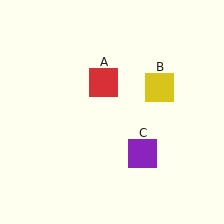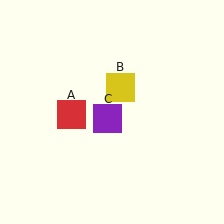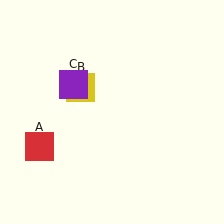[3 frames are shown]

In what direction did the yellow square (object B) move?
The yellow square (object B) moved left.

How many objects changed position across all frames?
3 objects changed position: red square (object A), yellow square (object B), purple square (object C).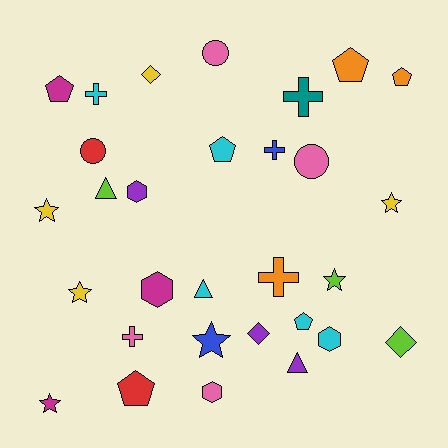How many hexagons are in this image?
There are 4 hexagons.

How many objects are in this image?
There are 30 objects.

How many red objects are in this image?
There are 2 red objects.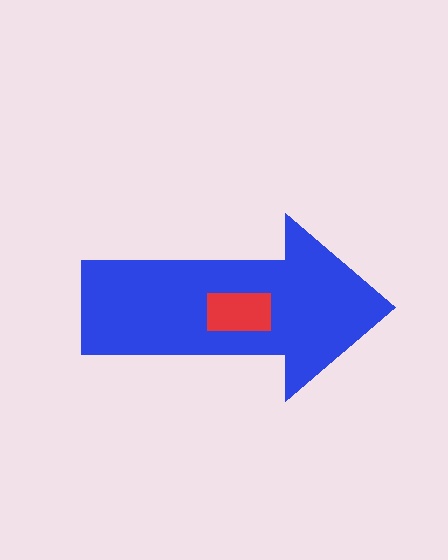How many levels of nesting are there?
2.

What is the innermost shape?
The red rectangle.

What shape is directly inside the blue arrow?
The red rectangle.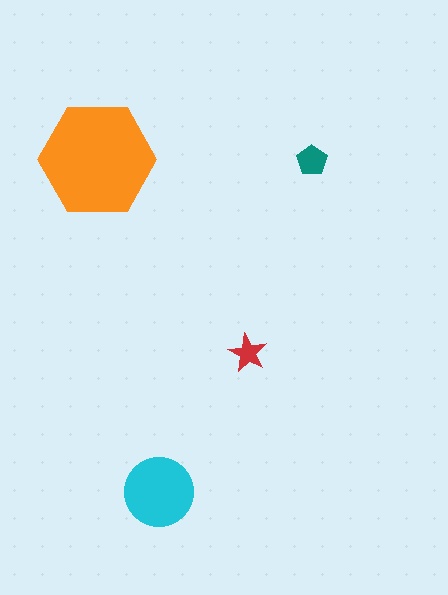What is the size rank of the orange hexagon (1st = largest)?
1st.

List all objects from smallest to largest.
The red star, the teal pentagon, the cyan circle, the orange hexagon.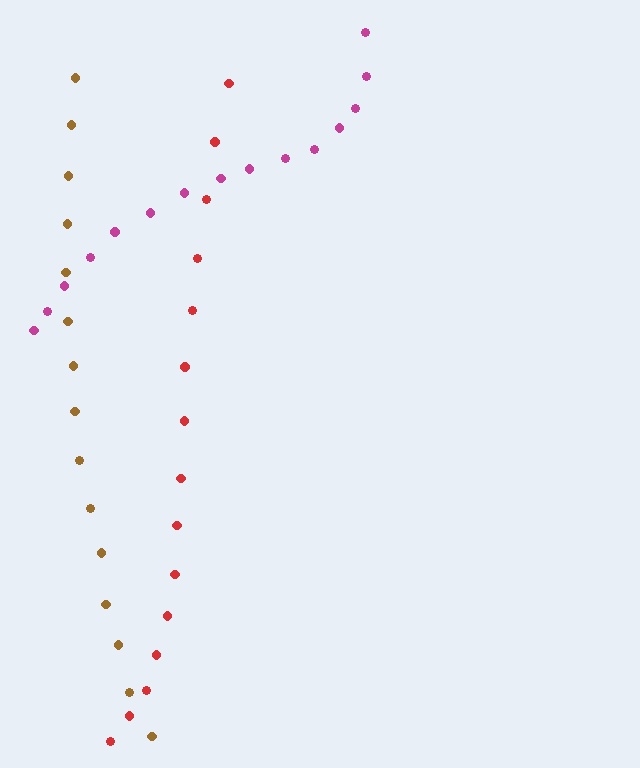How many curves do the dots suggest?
There are 3 distinct paths.